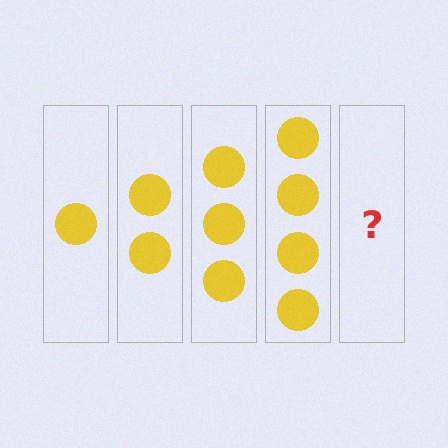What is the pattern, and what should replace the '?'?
The pattern is that each step adds one more circle. The '?' should be 5 circles.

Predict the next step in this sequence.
The next step is 5 circles.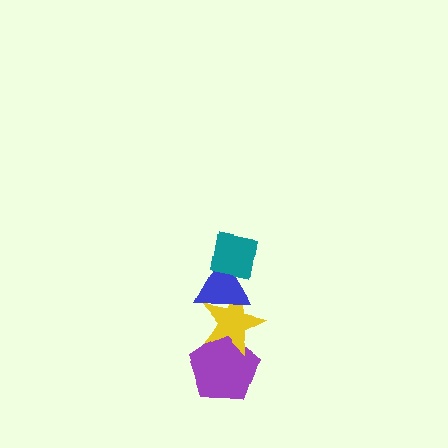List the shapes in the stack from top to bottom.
From top to bottom: the teal square, the blue triangle, the yellow star, the purple pentagon.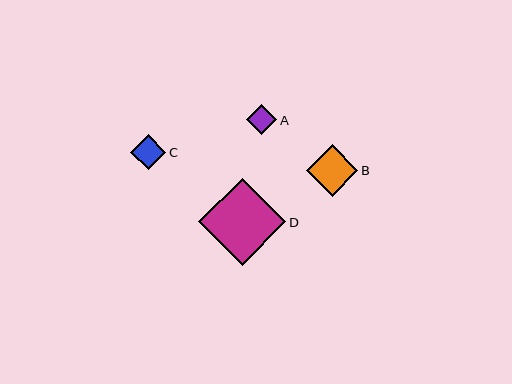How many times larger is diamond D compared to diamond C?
Diamond D is approximately 2.5 times the size of diamond C.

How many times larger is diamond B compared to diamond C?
Diamond B is approximately 1.4 times the size of diamond C.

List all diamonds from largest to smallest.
From largest to smallest: D, B, C, A.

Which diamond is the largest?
Diamond D is the largest with a size of approximately 88 pixels.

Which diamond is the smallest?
Diamond A is the smallest with a size of approximately 30 pixels.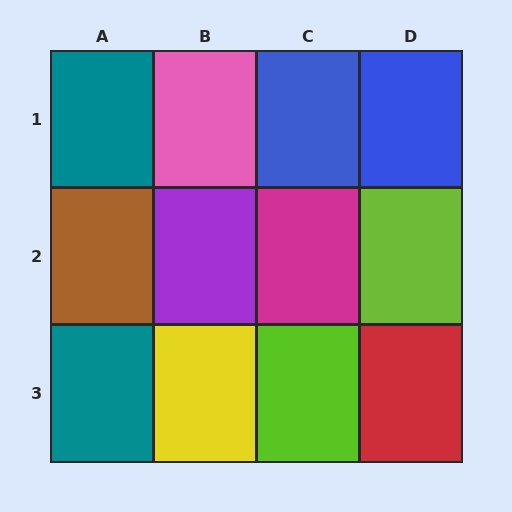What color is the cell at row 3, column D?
Red.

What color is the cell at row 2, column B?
Purple.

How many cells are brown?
1 cell is brown.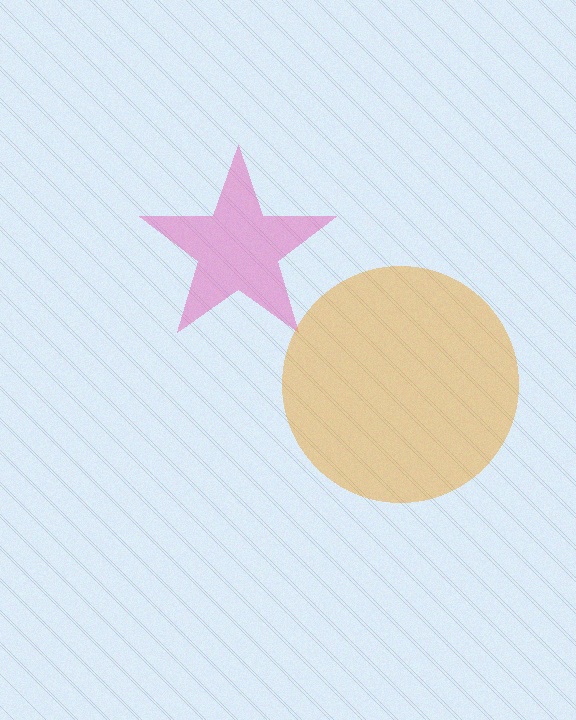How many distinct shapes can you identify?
There are 2 distinct shapes: a pink star, an orange circle.